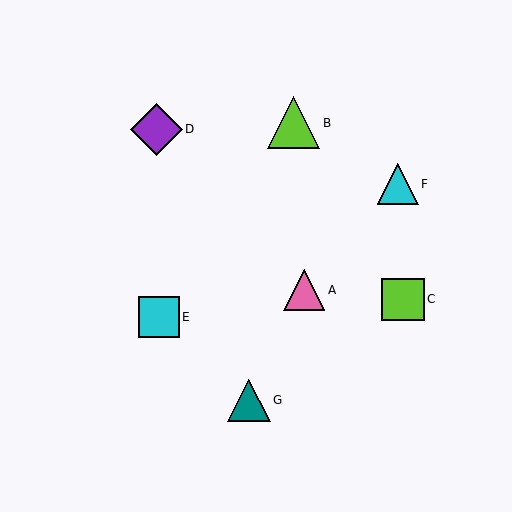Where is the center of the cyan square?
The center of the cyan square is at (159, 317).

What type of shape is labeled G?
Shape G is a teal triangle.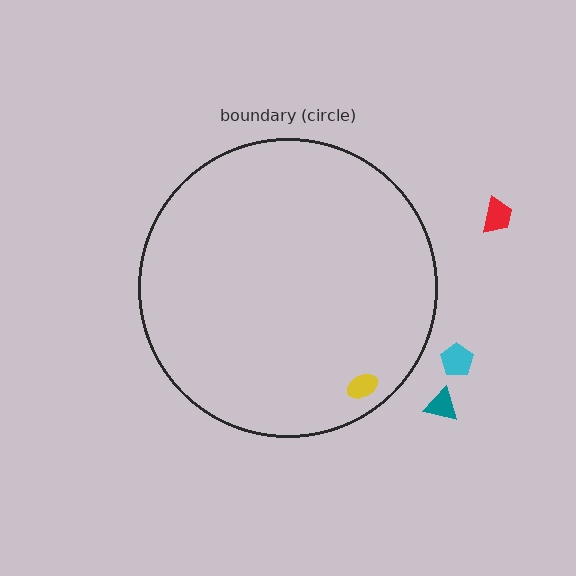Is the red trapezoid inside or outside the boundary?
Outside.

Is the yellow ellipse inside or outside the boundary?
Inside.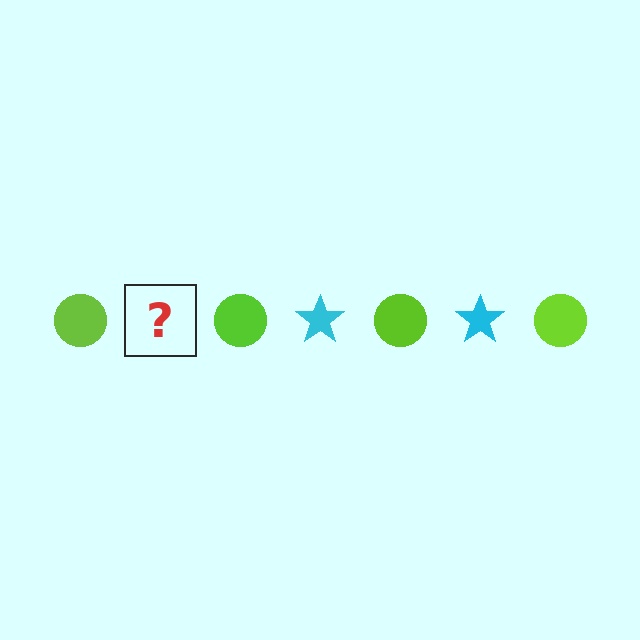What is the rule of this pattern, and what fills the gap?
The rule is that the pattern alternates between lime circle and cyan star. The gap should be filled with a cyan star.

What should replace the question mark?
The question mark should be replaced with a cyan star.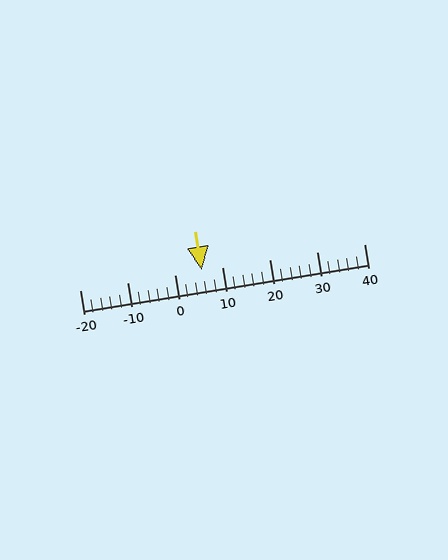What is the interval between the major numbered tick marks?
The major tick marks are spaced 10 units apart.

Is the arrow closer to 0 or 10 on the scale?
The arrow is closer to 10.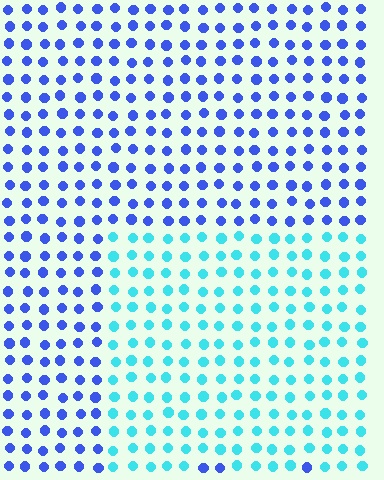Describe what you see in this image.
The image is filled with small blue elements in a uniform arrangement. A rectangle-shaped region is visible where the elements are tinted to a slightly different hue, forming a subtle color boundary.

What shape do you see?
I see a rectangle.